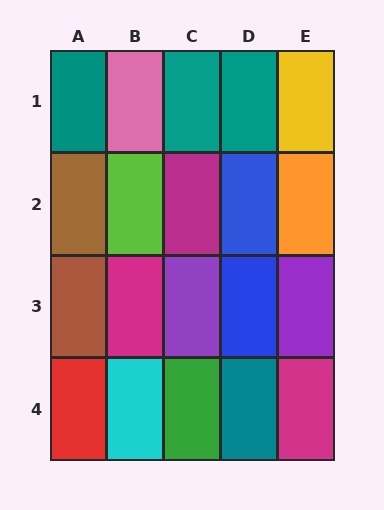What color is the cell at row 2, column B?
Lime.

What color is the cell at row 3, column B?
Magenta.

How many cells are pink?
1 cell is pink.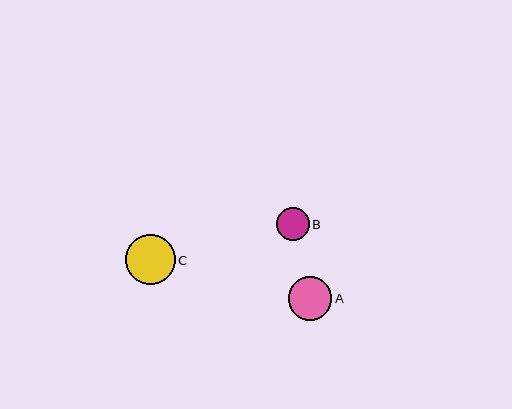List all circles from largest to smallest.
From largest to smallest: C, A, B.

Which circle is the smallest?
Circle B is the smallest with a size of approximately 33 pixels.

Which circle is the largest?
Circle C is the largest with a size of approximately 50 pixels.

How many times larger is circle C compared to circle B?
Circle C is approximately 1.5 times the size of circle B.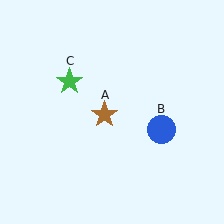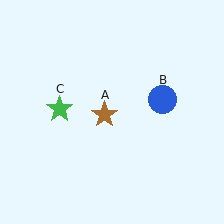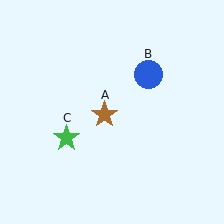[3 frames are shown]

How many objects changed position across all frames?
2 objects changed position: blue circle (object B), green star (object C).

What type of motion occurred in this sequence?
The blue circle (object B), green star (object C) rotated counterclockwise around the center of the scene.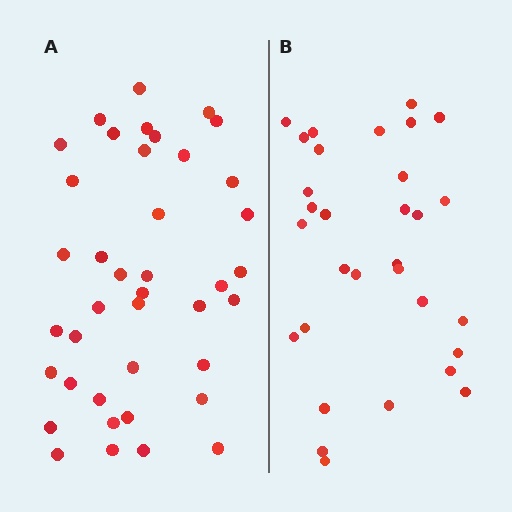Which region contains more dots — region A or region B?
Region A (the left region) has more dots.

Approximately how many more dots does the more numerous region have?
Region A has roughly 8 or so more dots than region B.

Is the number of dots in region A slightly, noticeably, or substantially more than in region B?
Region A has noticeably more, but not dramatically so. The ratio is roughly 1.3 to 1.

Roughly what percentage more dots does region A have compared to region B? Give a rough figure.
About 30% more.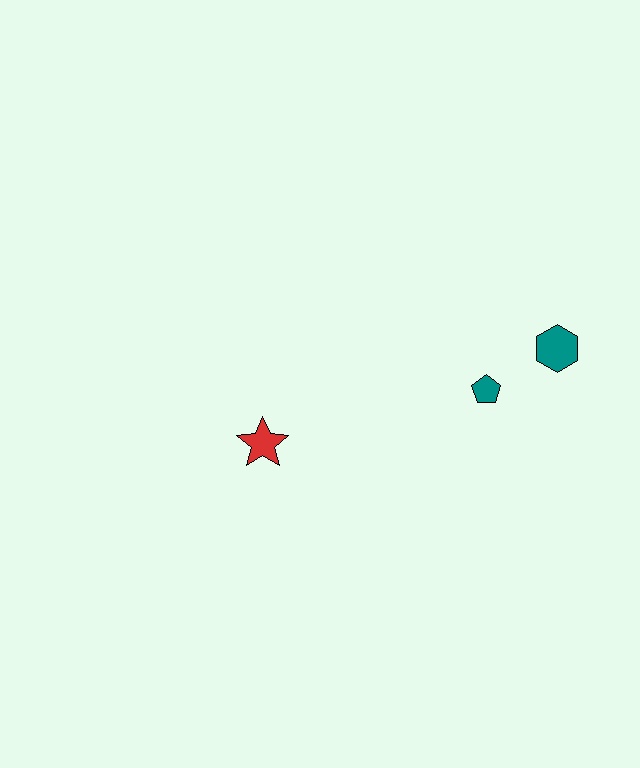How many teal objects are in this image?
There are 2 teal objects.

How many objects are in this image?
There are 3 objects.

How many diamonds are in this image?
There are no diamonds.